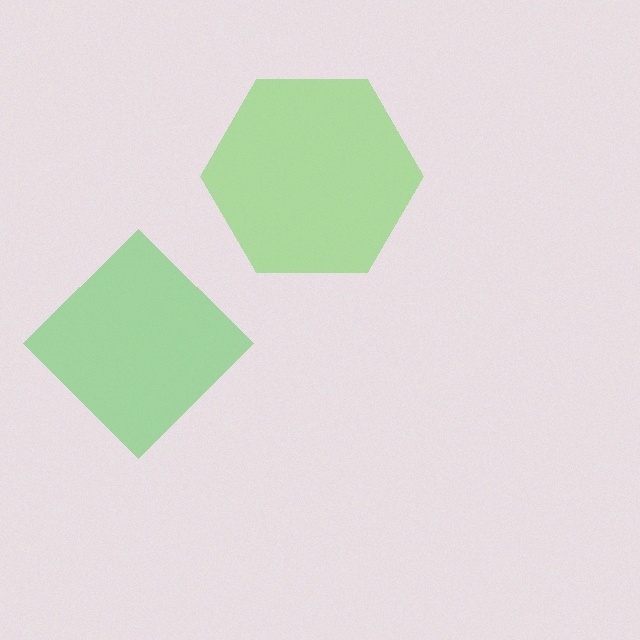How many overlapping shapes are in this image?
There are 2 overlapping shapes in the image.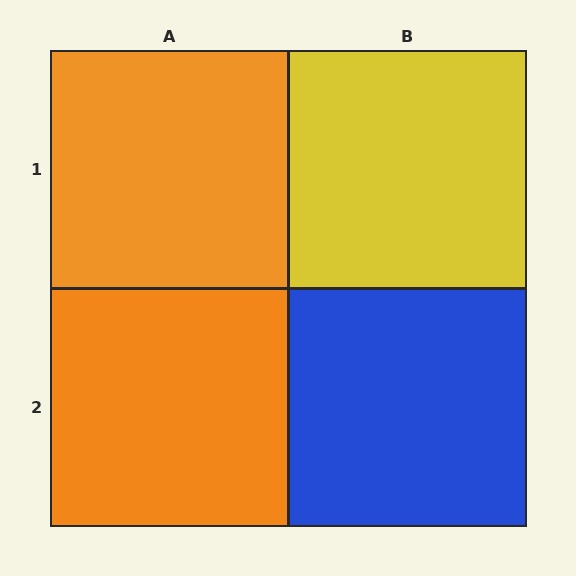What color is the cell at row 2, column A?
Orange.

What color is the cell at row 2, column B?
Blue.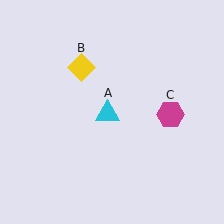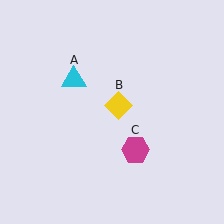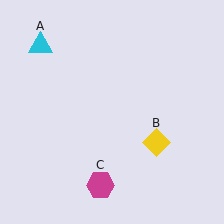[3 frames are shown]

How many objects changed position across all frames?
3 objects changed position: cyan triangle (object A), yellow diamond (object B), magenta hexagon (object C).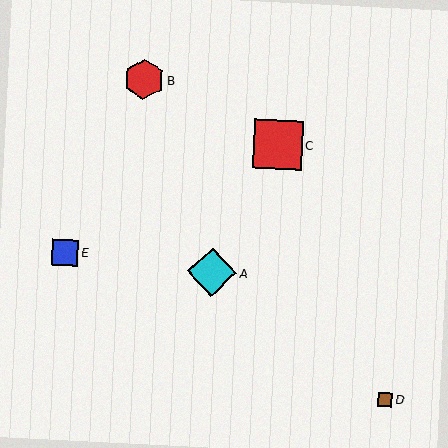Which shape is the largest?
The cyan diamond (labeled A) is the largest.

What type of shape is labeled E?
Shape E is a blue square.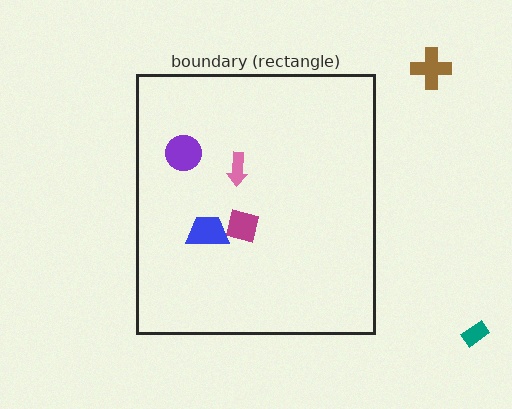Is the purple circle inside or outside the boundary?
Inside.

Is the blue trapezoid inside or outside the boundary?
Inside.